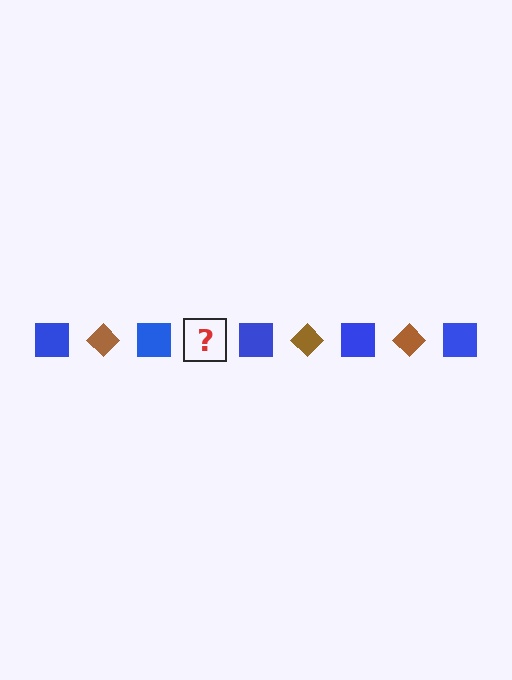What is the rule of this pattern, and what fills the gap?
The rule is that the pattern alternates between blue square and brown diamond. The gap should be filled with a brown diamond.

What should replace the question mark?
The question mark should be replaced with a brown diamond.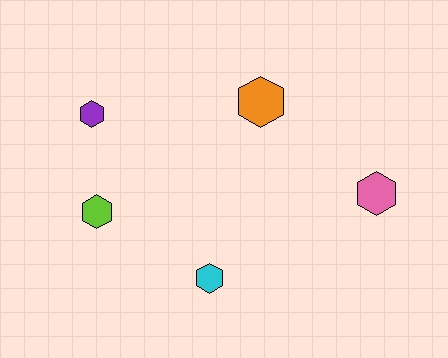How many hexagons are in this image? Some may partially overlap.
There are 5 hexagons.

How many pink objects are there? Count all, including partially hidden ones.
There is 1 pink object.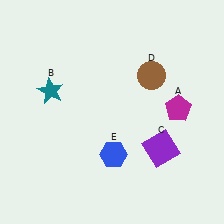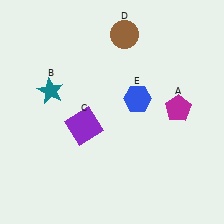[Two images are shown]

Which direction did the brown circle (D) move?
The brown circle (D) moved up.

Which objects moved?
The objects that moved are: the purple square (C), the brown circle (D), the blue hexagon (E).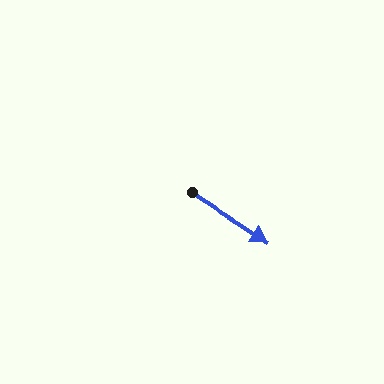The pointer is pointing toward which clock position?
Roughly 4 o'clock.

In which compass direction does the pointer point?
Southeast.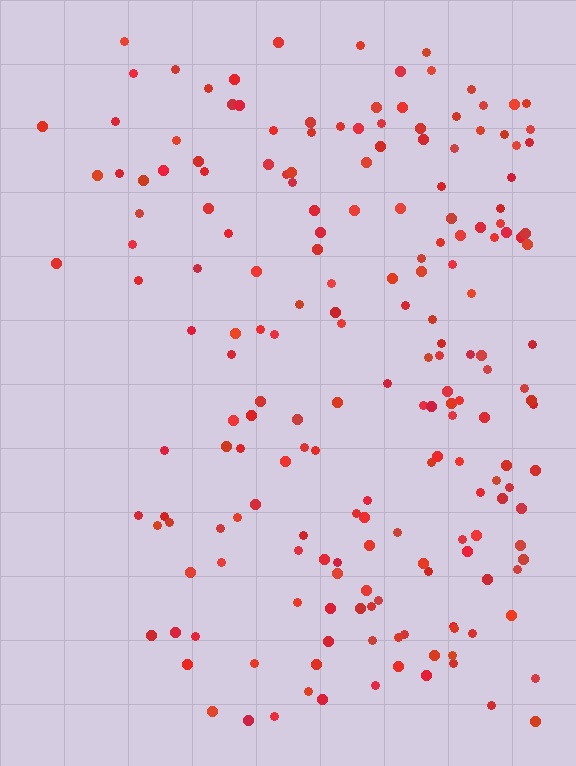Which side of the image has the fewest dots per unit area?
The left.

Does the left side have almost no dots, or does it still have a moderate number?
Still a moderate number, just noticeably fewer than the right.